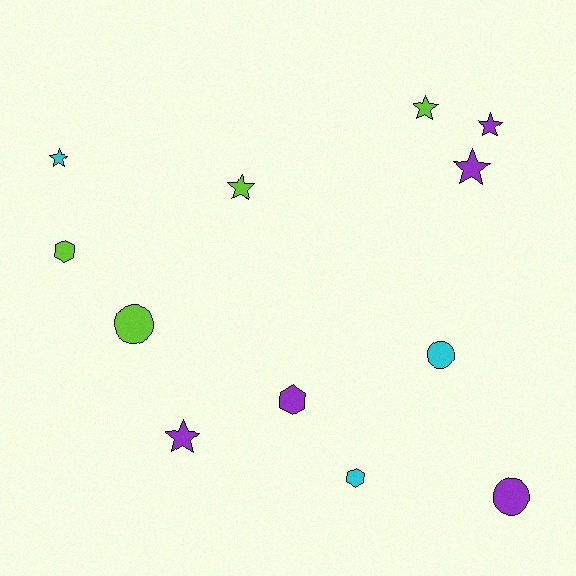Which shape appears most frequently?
Star, with 6 objects.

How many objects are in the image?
There are 12 objects.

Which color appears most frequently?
Purple, with 5 objects.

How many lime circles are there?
There is 1 lime circle.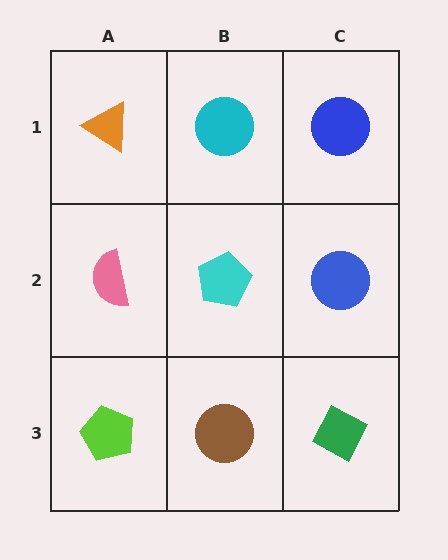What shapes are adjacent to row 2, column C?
A blue circle (row 1, column C), a green diamond (row 3, column C), a cyan pentagon (row 2, column B).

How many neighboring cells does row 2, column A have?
3.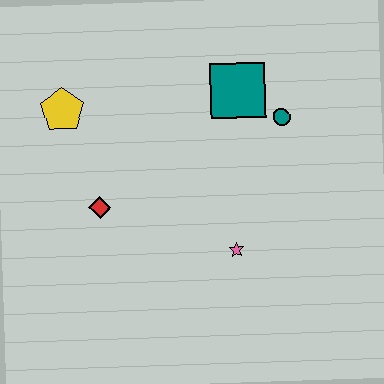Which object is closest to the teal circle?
The teal square is closest to the teal circle.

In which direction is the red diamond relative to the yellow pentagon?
The red diamond is below the yellow pentagon.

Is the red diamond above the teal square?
No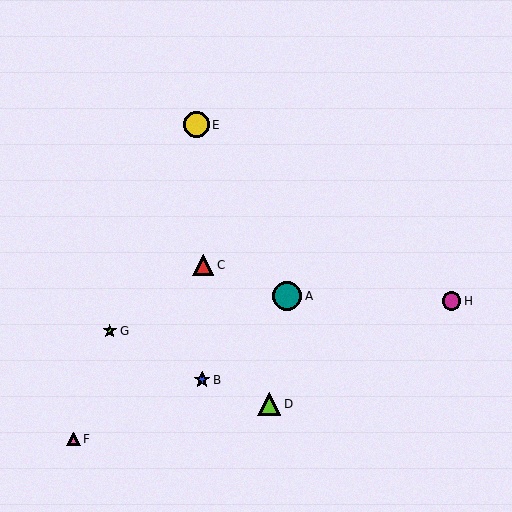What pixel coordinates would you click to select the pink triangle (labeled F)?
Click at (73, 439) to select the pink triangle F.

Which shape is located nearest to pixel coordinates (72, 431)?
The pink triangle (labeled F) at (73, 439) is nearest to that location.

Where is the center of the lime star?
The center of the lime star is at (110, 331).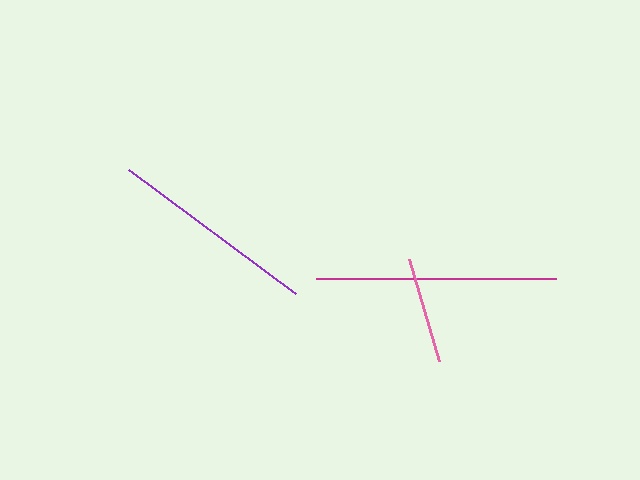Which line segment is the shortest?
The pink line is the shortest at approximately 106 pixels.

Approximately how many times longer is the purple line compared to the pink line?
The purple line is approximately 2.0 times the length of the pink line.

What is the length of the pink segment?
The pink segment is approximately 106 pixels long.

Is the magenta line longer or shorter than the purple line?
The magenta line is longer than the purple line.